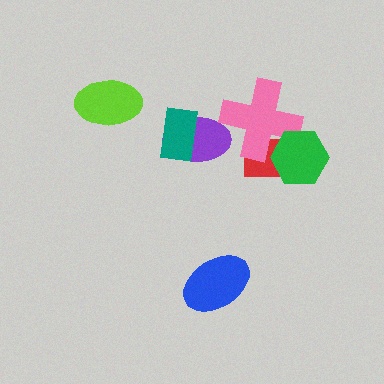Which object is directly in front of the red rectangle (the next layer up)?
The pink cross is directly in front of the red rectangle.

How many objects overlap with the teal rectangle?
1 object overlaps with the teal rectangle.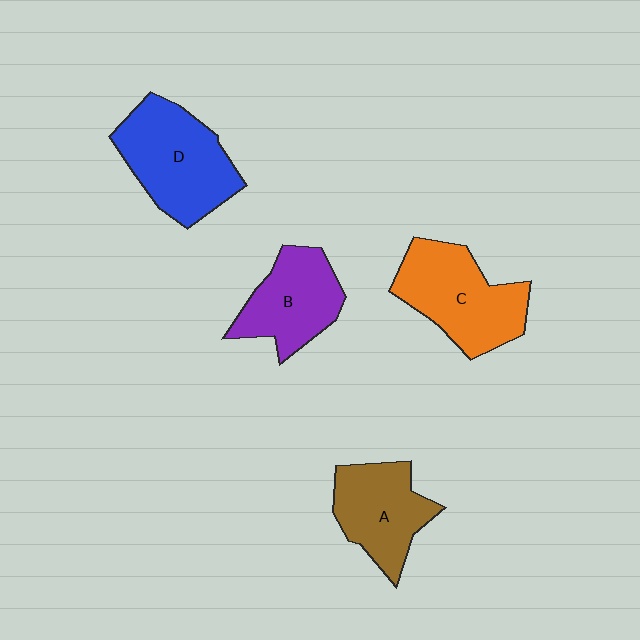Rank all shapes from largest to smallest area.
From largest to smallest: D (blue), C (orange), A (brown), B (purple).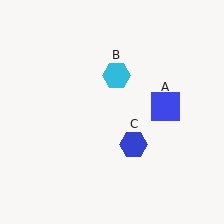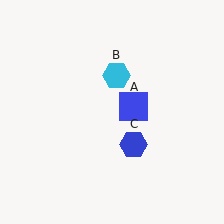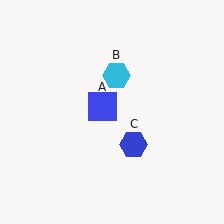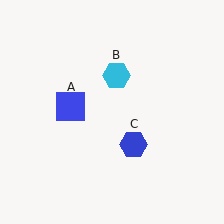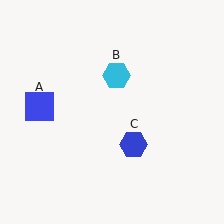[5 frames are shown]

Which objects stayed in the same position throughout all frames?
Cyan hexagon (object B) and blue hexagon (object C) remained stationary.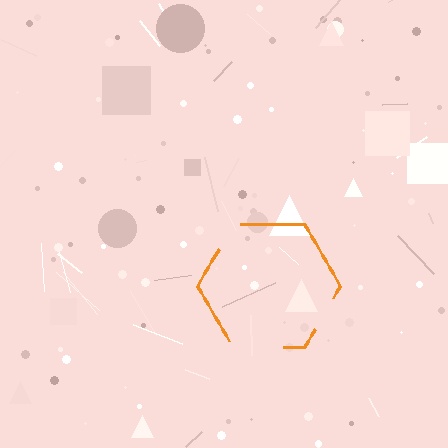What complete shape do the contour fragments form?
The contour fragments form a hexagon.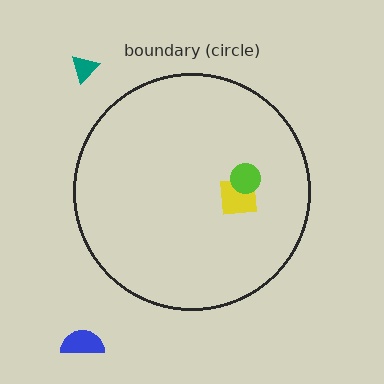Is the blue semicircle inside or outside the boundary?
Outside.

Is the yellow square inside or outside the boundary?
Inside.